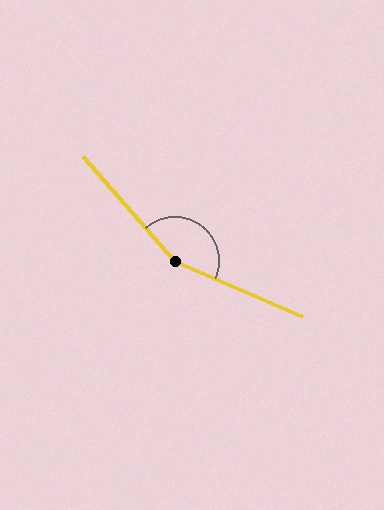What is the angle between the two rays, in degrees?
Approximately 154 degrees.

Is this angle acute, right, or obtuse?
It is obtuse.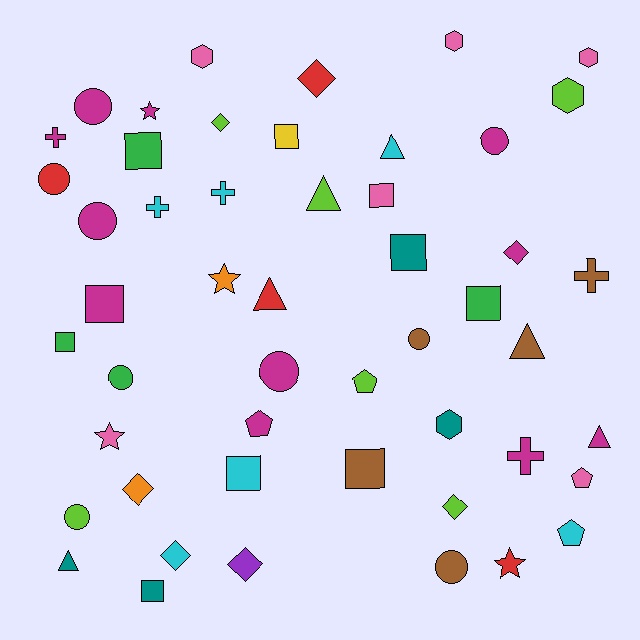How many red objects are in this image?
There are 4 red objects.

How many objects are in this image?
There are 50 objects.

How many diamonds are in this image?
There are 7 diamonds.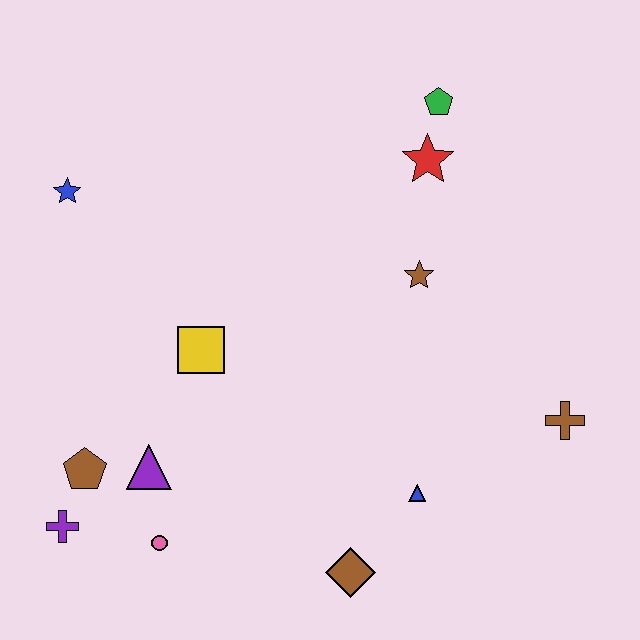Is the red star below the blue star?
No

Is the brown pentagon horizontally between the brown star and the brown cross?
No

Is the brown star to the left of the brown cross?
Yes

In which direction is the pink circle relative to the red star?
The pink circle is below the red star.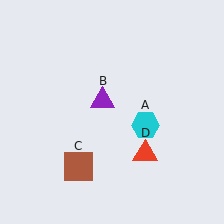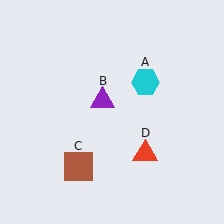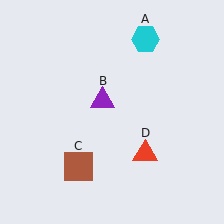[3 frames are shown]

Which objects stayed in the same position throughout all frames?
Purple triangle (object B) and brown square (object C) and red triangle (object D) remained stationary.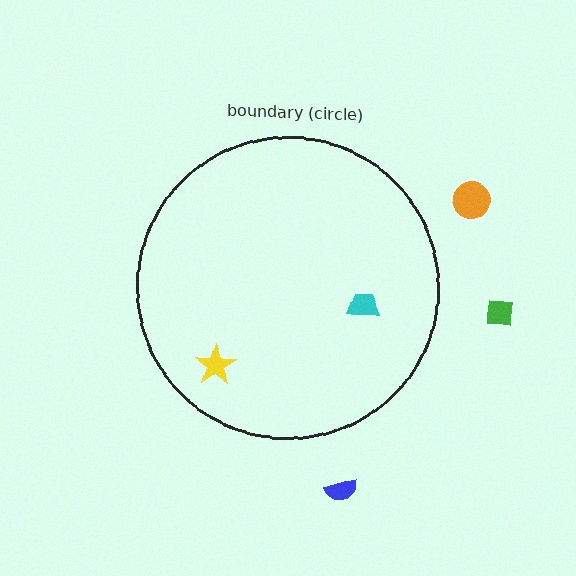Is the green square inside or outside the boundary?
Outside.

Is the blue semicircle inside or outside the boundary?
Outside.